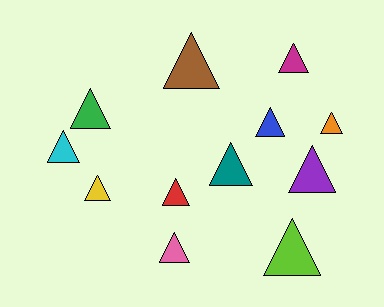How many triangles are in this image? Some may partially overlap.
There are 12 triangles.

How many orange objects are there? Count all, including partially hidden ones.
There is 1 orange object.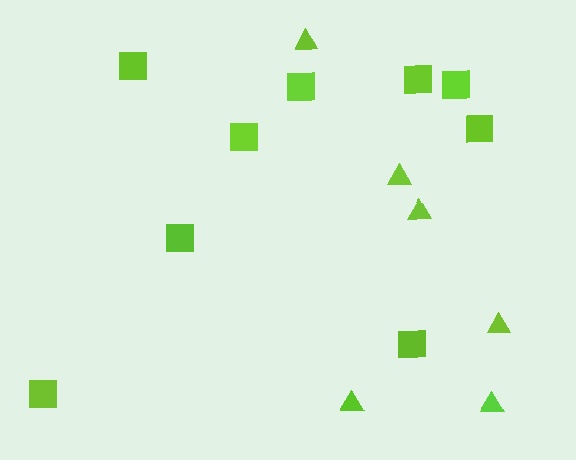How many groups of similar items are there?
There are 2 groups: one group of triangles (6) and one group of squares (9).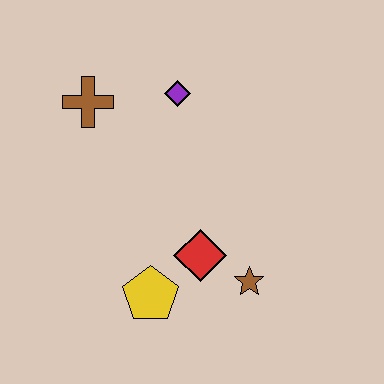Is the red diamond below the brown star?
No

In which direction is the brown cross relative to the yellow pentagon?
The brown cross is above the yellow pentagon.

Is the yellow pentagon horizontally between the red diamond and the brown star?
No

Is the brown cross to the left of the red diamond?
Yes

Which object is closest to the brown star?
The red diamond is closest to the brown star.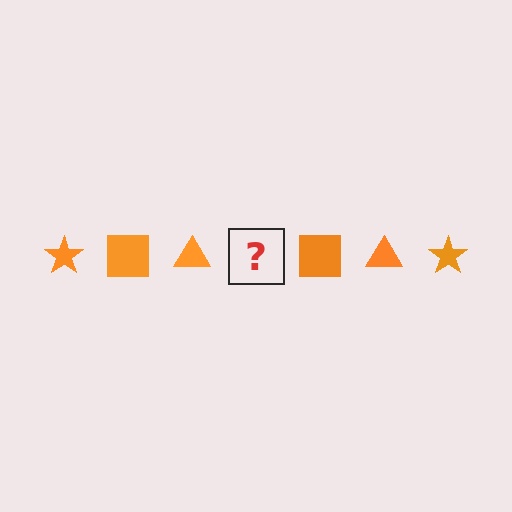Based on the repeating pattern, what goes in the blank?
The blank should be an orange star.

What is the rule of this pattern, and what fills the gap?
The rule is that the pattern cycles through star, square, triangle shapes in orange. The gap should be filled with an orange star.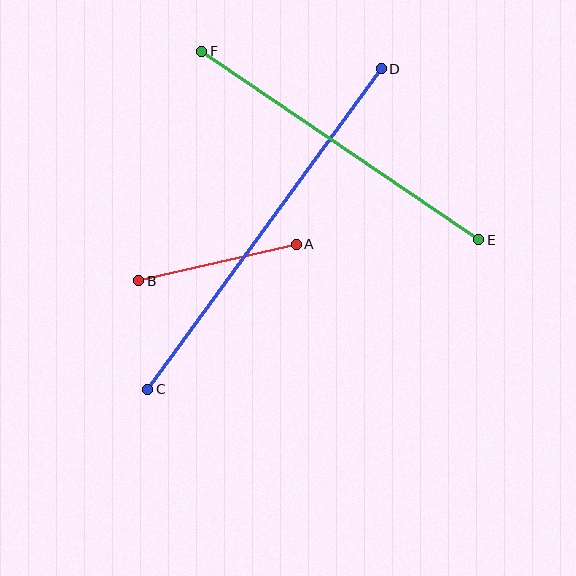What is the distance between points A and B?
The distance is approximately 162 pixels.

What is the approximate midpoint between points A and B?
The midpoint is at approximately (218, 263) pixels.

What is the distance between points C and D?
The distance is approximately 397 pixels.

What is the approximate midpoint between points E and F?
The midpoint is at approximately (340, 146) pixels.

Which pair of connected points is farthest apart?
Points C and D are farthest apart.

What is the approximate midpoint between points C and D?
The midpoint is at approximately (264, 229) pixels.